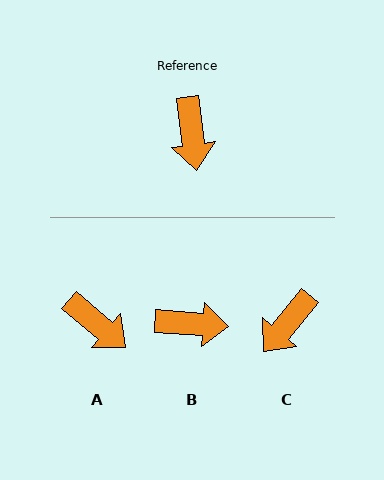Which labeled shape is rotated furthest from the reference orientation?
B, about 79 degrees away.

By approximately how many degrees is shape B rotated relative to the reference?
Approximately 79 degrees counter-clockwise.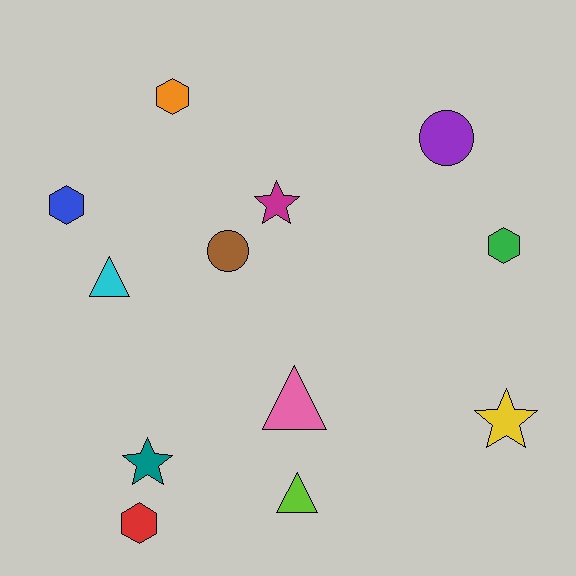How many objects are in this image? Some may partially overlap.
There are 12 objects.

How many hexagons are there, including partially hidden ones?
There are 4 hexagons.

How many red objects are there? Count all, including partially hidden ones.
There is 1 red object.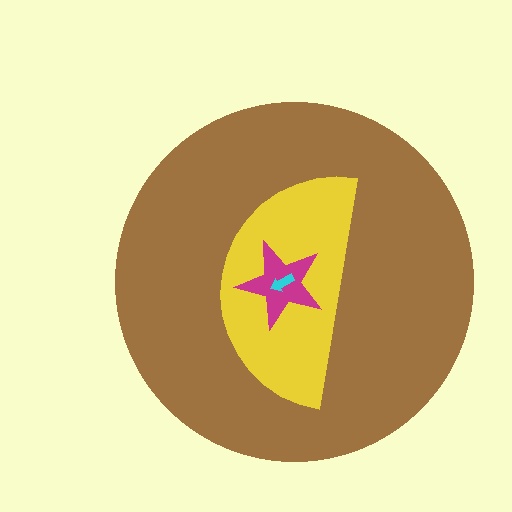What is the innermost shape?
The cyan arrow.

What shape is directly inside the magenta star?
The cyan arrow.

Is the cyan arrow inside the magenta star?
Yes.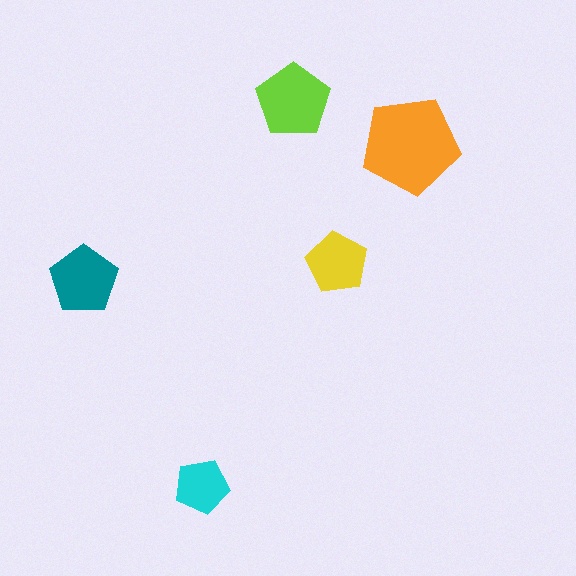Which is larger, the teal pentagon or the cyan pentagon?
The teal one.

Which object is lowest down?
The cyan pentagon is bottommost.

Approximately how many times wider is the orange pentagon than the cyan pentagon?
About 2 times wider.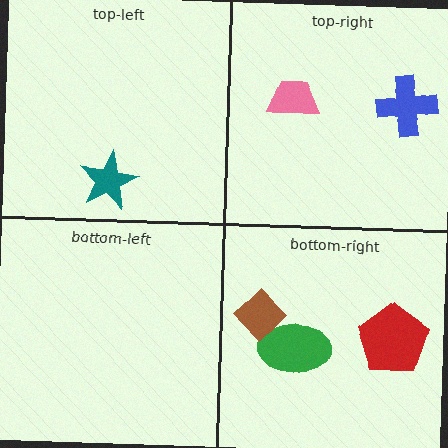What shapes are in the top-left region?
The teal star.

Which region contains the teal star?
The top-left region.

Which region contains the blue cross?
The top-right region.